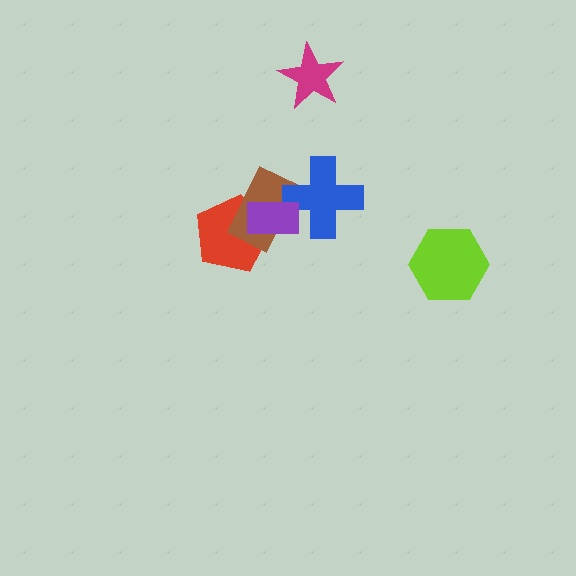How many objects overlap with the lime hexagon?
0 objects overlap with the lime hexagon.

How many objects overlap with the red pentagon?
2 objects overlap with the red pentagon.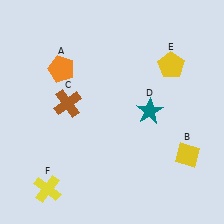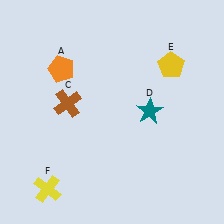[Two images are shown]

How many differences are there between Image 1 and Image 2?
There is 1 difference between the two images.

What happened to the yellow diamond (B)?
The yellow diamond (B) was removed in Image 2. It was in the bottom-right area of Image 1.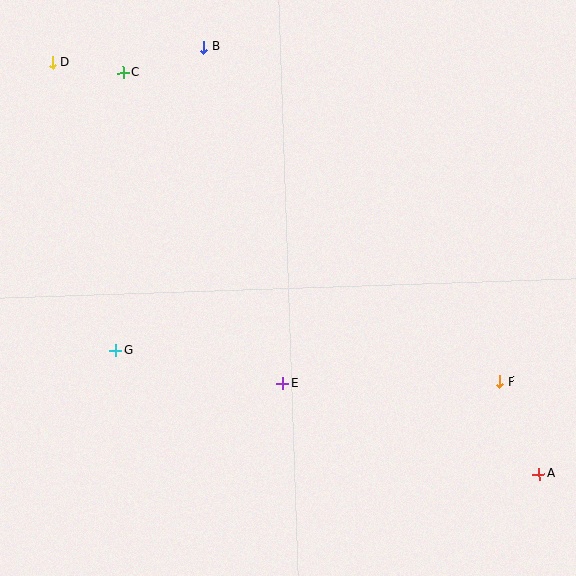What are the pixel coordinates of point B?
Point B is at (204, 47).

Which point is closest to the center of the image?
Point E at (283, 383) is closest to the center.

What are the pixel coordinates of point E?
Point E is at (283, 383).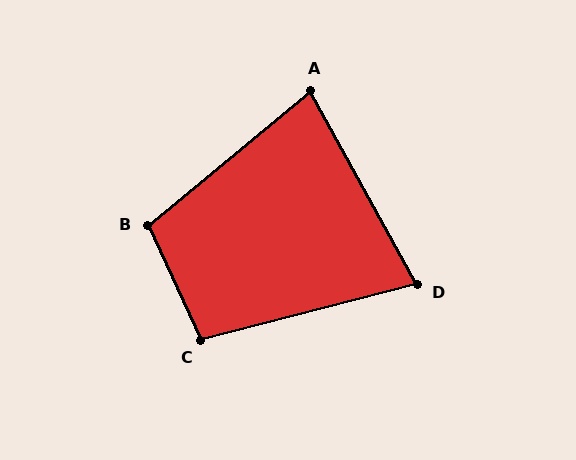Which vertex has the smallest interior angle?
D, at approximately 75 degrees.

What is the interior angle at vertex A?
Approximately 79 degrees (acute).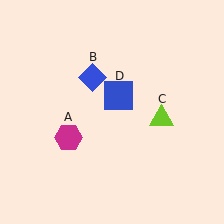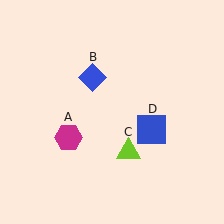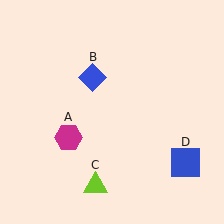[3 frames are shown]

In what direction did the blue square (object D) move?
The blue square (object D) moved down and to the right.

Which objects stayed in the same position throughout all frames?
Magenta hexagon (object A) and blue diamond (object B) remained stationary.